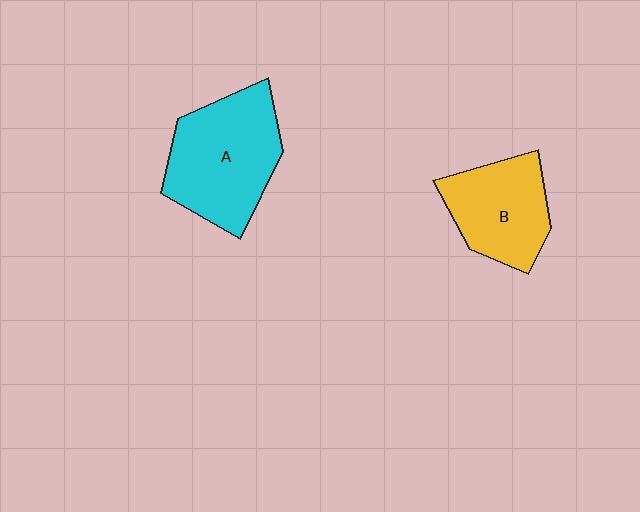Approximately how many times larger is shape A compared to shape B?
Approximately 1.3 times.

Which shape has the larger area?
Shape A (cyan).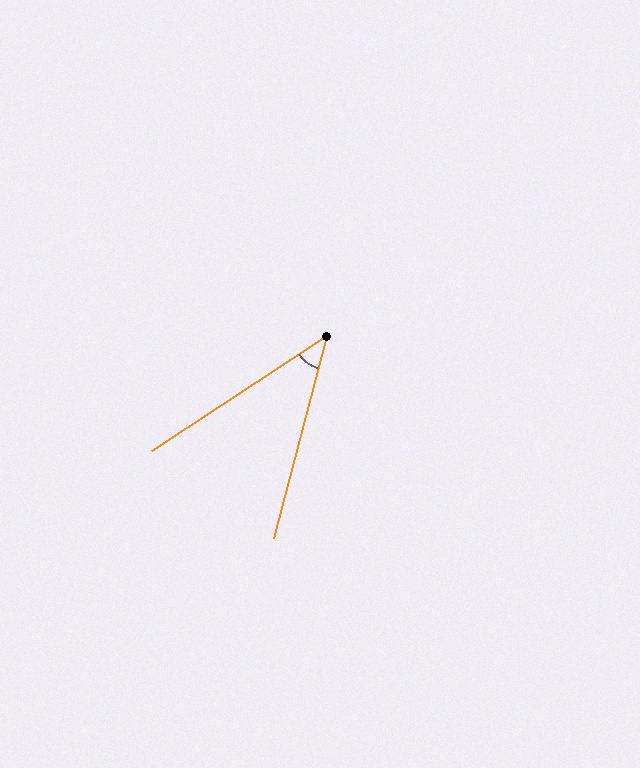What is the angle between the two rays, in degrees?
Approximately 42 degrees.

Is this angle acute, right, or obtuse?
It is acute.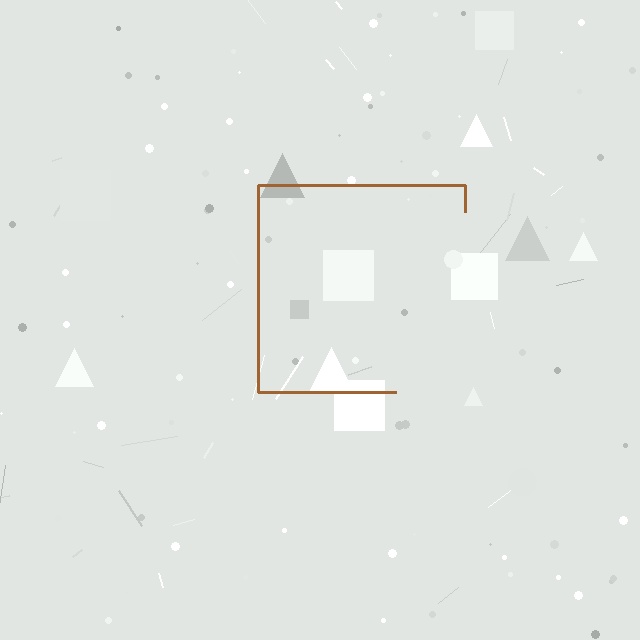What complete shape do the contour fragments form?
The contour fragments form a square.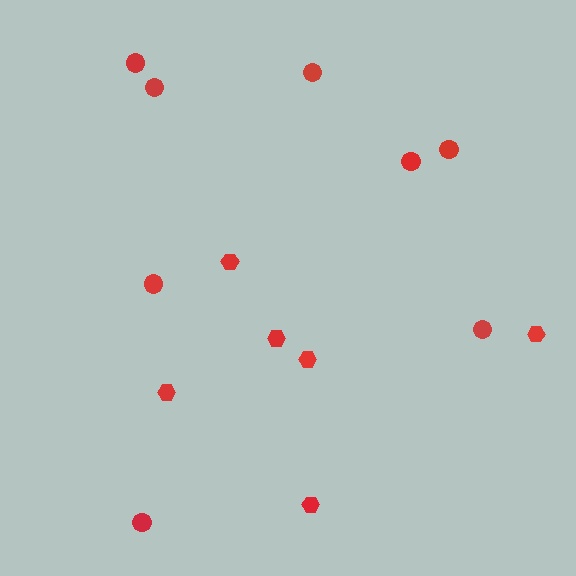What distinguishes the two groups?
There are 2 groups: one group of hexagons (6) and one group of circles (8).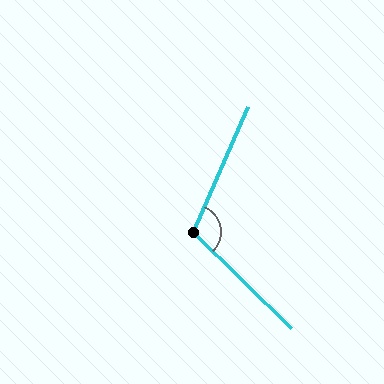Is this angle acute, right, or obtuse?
It is obtuse.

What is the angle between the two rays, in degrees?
Approximately 111 degrees.